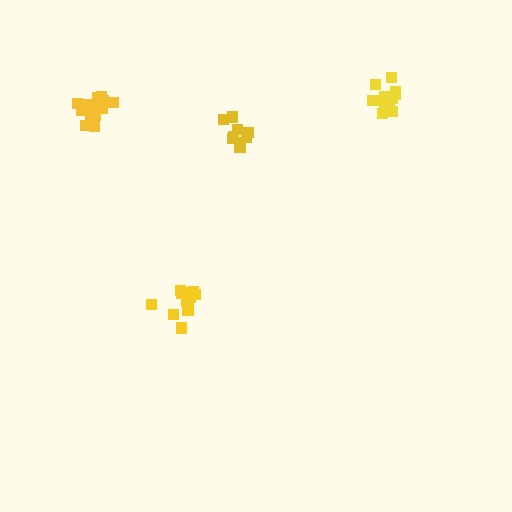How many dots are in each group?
Group 1: 12 dots, Group 2: 14 dots, Group 3: 12 dots, Group 4: 11 dots (49 total).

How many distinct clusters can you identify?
There are 4 distinct clusters.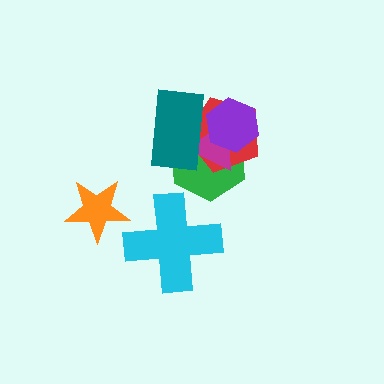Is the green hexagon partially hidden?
Yes, it is partially covered by another shape.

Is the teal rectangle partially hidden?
No, no other shape covers it.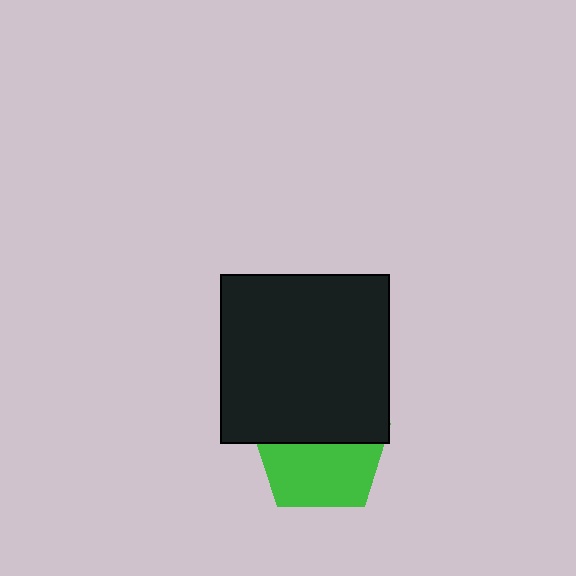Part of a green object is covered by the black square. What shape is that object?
It is a pentagon.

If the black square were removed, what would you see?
You would see the complete green pentagon.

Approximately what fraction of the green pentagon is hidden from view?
Roughly 48% of the green pentagon is hidden behind the black square.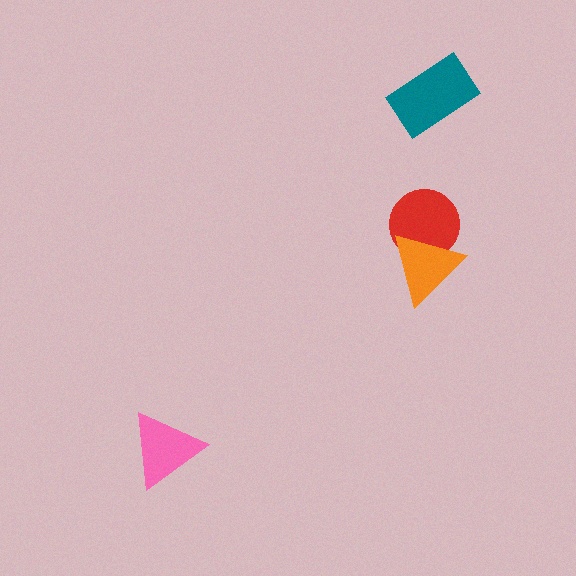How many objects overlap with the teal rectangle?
0 objects overlap with the teal rectangle.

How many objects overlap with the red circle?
1 object overlaps with the red circle.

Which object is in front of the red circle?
The orange triangle is in front of the red circle.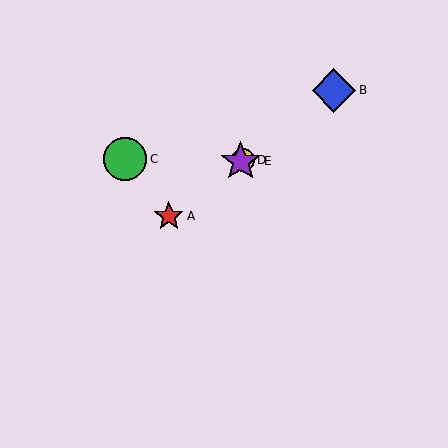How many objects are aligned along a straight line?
4 objects (A, B, D, E) are aligned along a straight line.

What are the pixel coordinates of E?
Object E is at (241, 161).